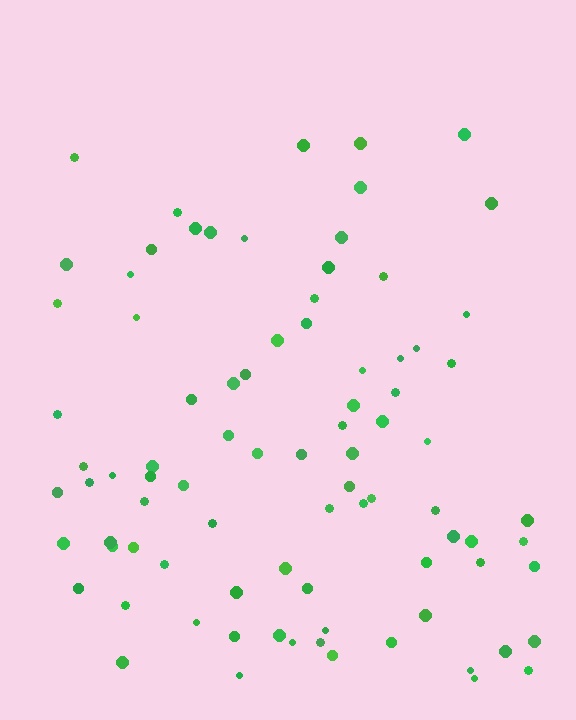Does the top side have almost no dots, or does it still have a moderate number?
Still a moderate number, just noticeably fewer than the bottom.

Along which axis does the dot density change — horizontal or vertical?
Vertical.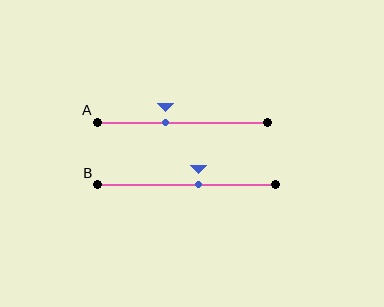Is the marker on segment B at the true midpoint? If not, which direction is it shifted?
No, the marker on segment B is shifted to the right by about 6% of the segment length.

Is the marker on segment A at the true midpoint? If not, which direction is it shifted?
No, the marker on segment A is shifted to the left by about 10% of the segment length.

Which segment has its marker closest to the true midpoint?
Segment B has its marker closest to the true midpoint.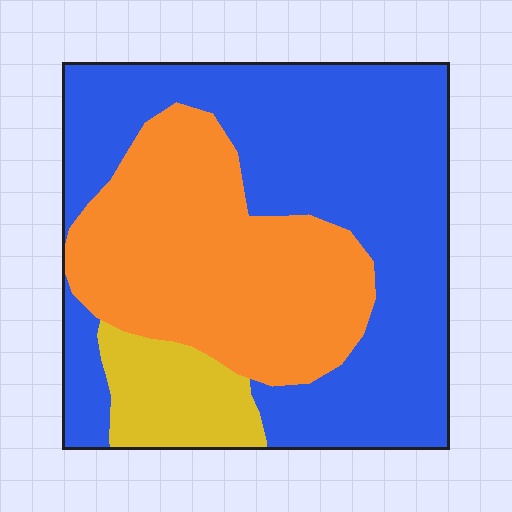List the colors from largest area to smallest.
From largest to smallest: blue, orange, yellow.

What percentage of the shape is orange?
Orange takes up about one third (1/3) of the shape.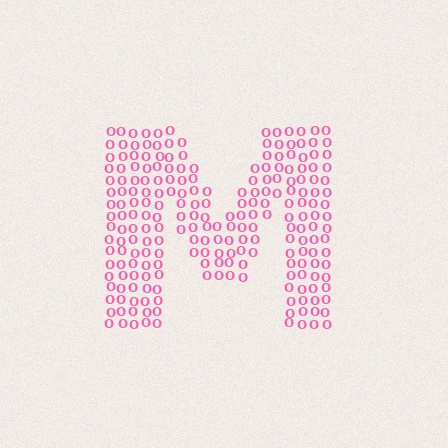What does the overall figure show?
The overall figure shows the letter M.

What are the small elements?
The small elements are letter O's.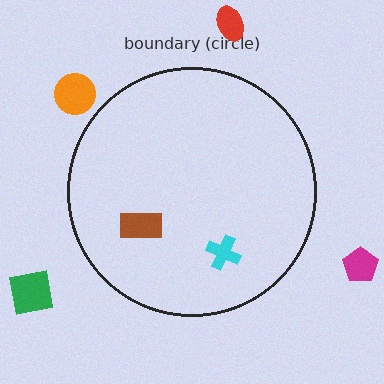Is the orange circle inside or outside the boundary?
Outside.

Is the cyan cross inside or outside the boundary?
Inside.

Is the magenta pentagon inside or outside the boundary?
Outside.